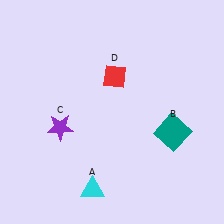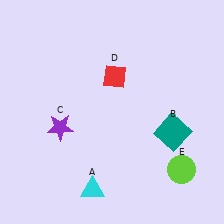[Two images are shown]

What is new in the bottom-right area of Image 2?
A lime circle (E) was added in the bottom-right area of Image 2.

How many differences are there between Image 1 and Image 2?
There is 1 difference between the two images.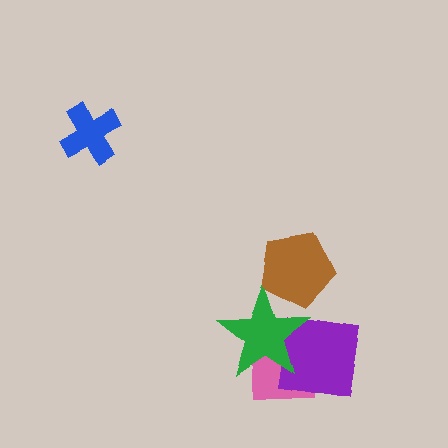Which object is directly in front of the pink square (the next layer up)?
The purple square is directly in front of the pink square.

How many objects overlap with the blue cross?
0 objects overlap with the blue cross.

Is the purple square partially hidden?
Yes, it is partially covered by another shape.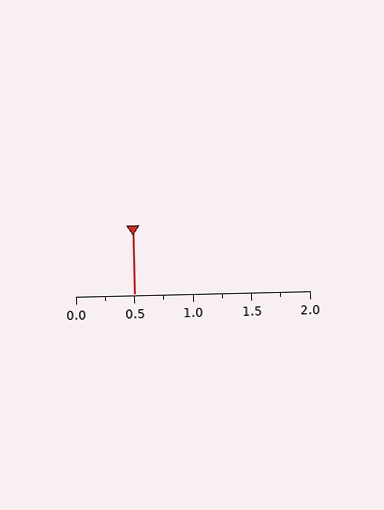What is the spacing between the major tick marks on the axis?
The major ticks are spaced 0.5 apart.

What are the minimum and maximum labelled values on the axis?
The axis runs from 0.0 to 2.0.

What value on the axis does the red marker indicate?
The marker indicates approximately 0.5.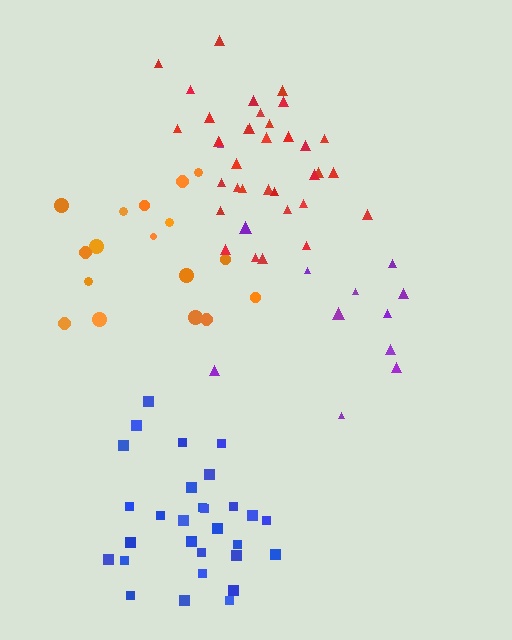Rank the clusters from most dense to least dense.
red, blue, orange, purple.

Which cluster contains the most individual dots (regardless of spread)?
Red (35).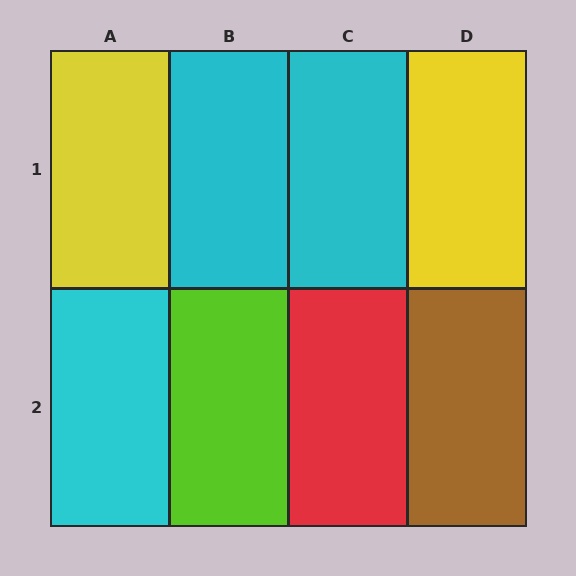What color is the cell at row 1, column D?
Yellow.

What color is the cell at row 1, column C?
Cyan.